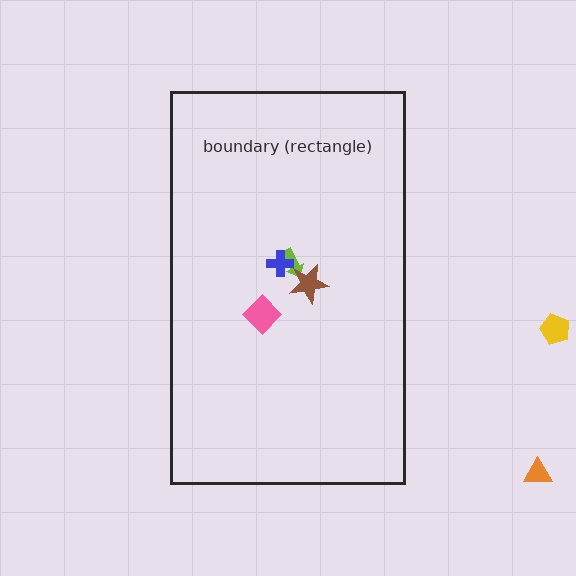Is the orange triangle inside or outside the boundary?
Outside.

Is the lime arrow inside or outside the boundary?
Inside.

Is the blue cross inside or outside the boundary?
Inside.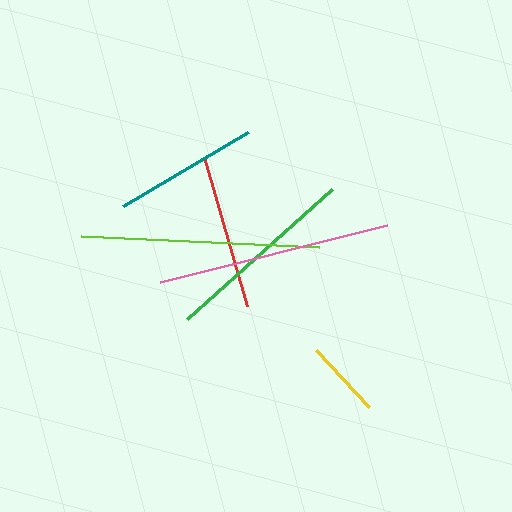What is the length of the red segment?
The red segment is approximately 155 pixels long.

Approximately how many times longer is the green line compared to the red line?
The green line is approximately 1.3 times the length of the red line.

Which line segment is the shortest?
The yellow line is the shortest at approximately 78 pixels.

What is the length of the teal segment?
The teal segment is approximately 145 pixels long.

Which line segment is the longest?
The lime line is the longest at approximately 238 pixels.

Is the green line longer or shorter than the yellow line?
The green line is longer than the yellow line.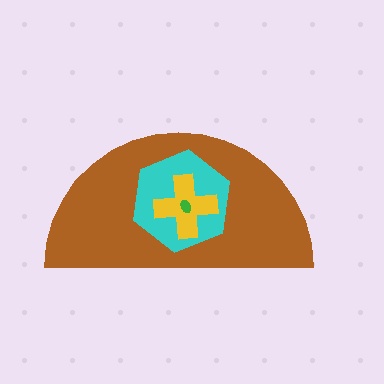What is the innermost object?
The green ellipse.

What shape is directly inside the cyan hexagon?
The yellow cross.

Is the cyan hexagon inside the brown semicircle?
Yes.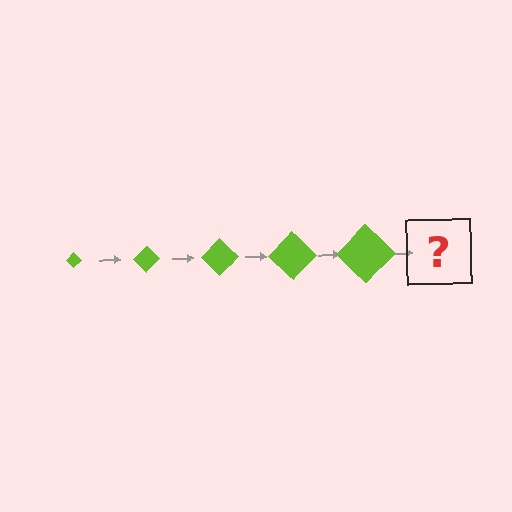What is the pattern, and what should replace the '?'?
The pattern is that the diamond gets progressively larger each step. The '?' should be a lime diamond, larger than the previous one.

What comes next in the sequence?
The next element should be a lime diamond, larger than the previous one.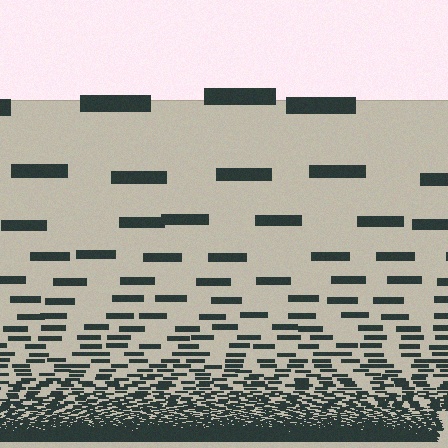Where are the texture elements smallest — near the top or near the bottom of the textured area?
Near the bottom.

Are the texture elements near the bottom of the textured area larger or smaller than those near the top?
Smaller. The gradient is inverted — elements near the bottom are smaller and denser.